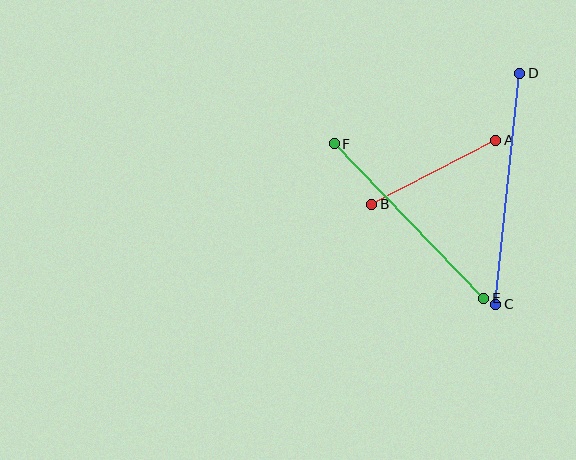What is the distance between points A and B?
The distance is approximately 140 pixels.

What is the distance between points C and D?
The distance is approximately 232 pixels.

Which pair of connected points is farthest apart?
Points C and D are farthest apart.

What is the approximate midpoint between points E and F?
The midpoint is at approximately (409, 221) pixels.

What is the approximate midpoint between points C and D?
The midpoint is at approximately (508, 189) pixels.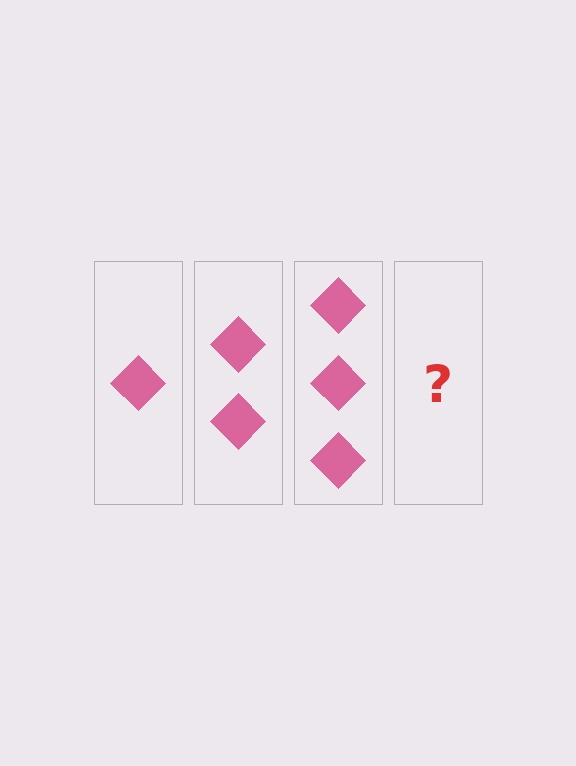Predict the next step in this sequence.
The next step is 4 diamonds.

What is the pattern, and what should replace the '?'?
The pattern is that each step adds one more diamond. The '?' should be 4 diamonds.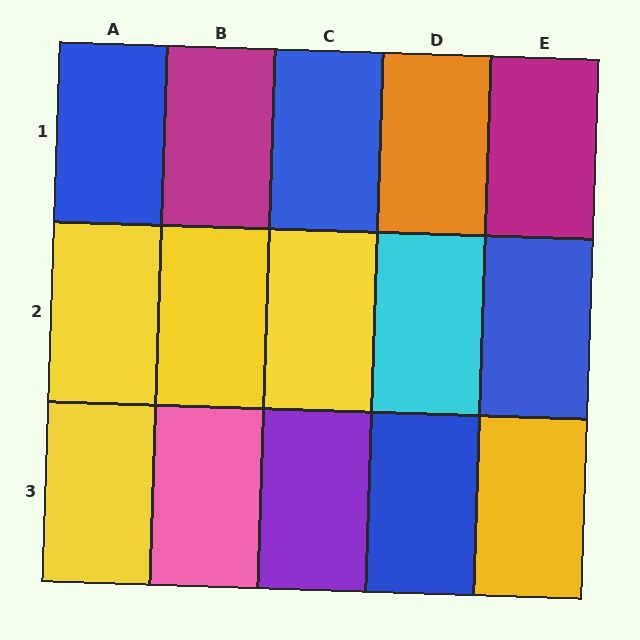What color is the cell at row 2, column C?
Yellow.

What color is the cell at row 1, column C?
Blue.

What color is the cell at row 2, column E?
Blue.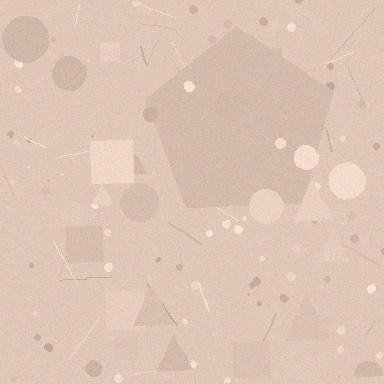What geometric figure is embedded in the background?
A pentagon is embedded in the background.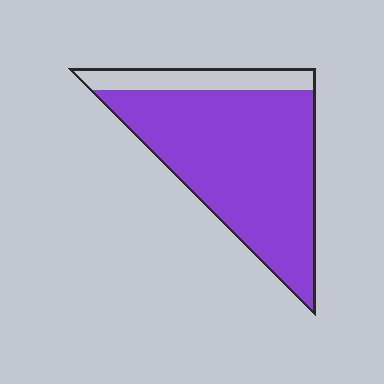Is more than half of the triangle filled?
Yes.